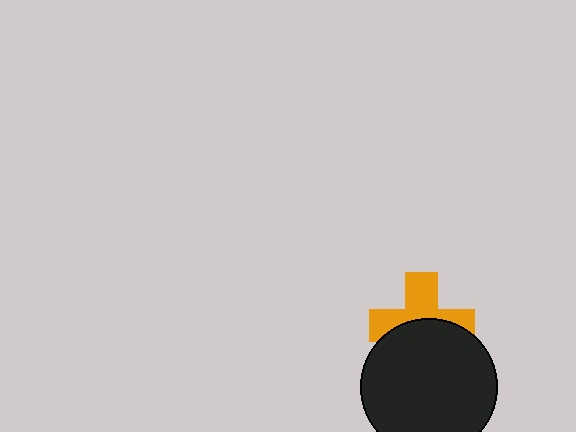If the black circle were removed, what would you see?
You would see the complete orange cross.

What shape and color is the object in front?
The object in front is a black circle.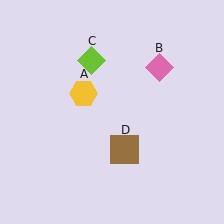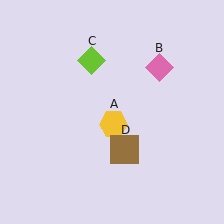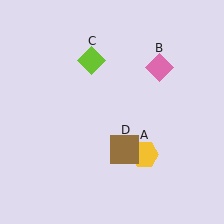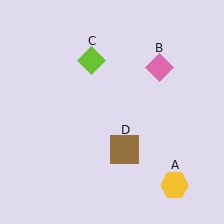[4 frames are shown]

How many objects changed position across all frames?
1 object changed position: yellow hexagon (object A).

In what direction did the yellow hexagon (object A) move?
The yellow hexagon (object A) moved down and to the right.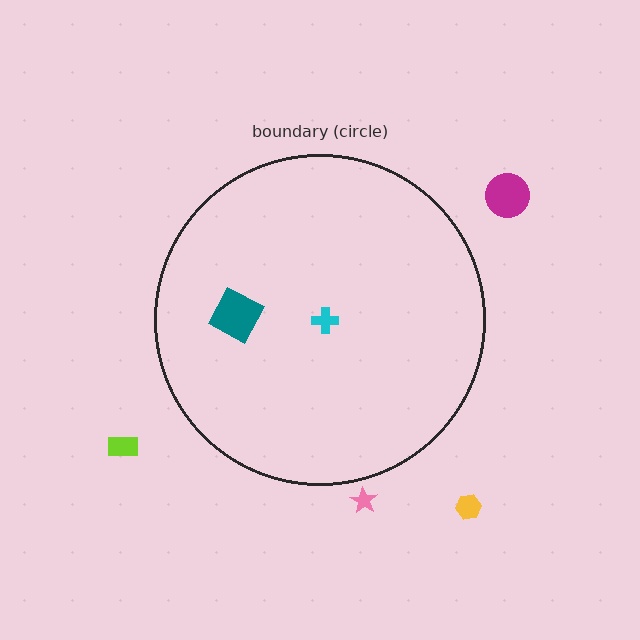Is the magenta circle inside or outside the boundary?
Outside.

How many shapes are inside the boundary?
2 inside, 4 outside.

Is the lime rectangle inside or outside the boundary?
Outside.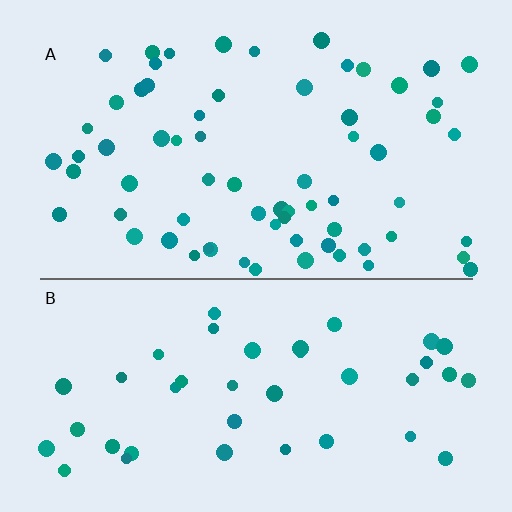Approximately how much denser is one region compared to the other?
Approximately 1.6× — region A over region B.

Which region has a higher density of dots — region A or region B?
A (the top).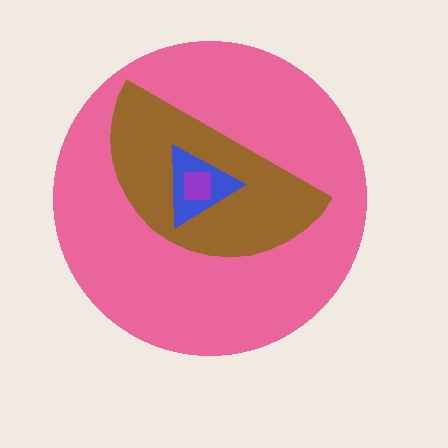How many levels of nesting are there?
4.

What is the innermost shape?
The purple square.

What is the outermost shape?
The pink circle.